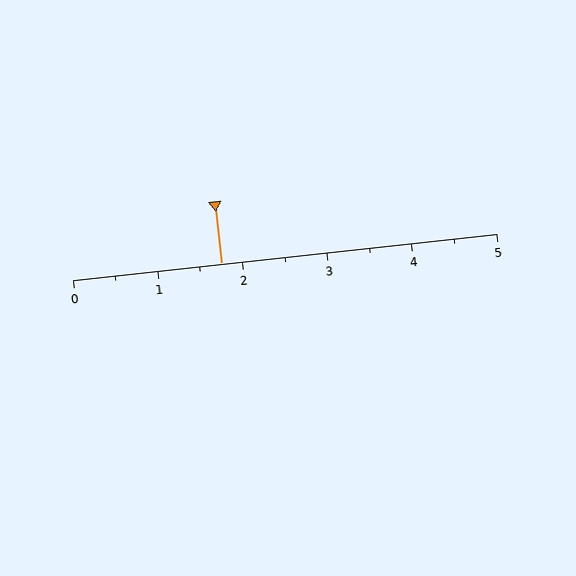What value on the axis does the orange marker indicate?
The marker indicates approximately 1.8.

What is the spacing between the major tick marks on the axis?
The major ticks are spaced 1 apart.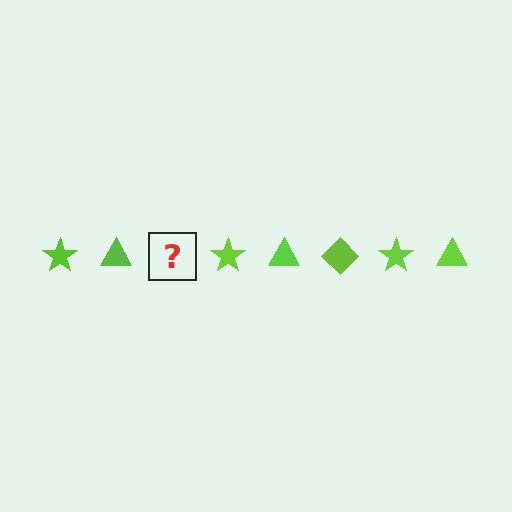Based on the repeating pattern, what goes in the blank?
The blank should be a lime diamond.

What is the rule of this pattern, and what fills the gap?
The rule is that the pattern cycles through star, triangle, diamond shapes in lime. The gap should be filled with a lime diamond.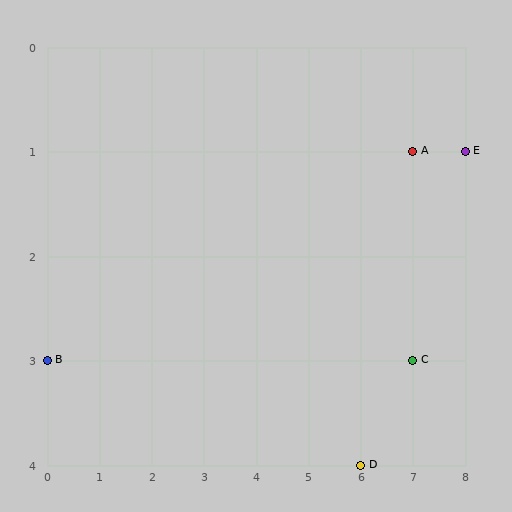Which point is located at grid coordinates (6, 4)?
Point D is at (6, 4).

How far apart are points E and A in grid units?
Points E and A are 1 column apart.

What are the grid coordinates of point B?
Point B is at grid coordinates (0, 3).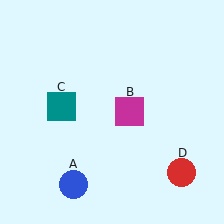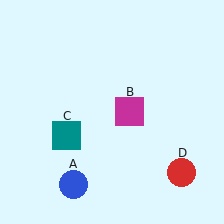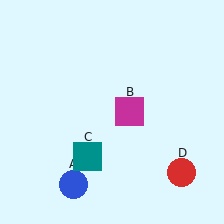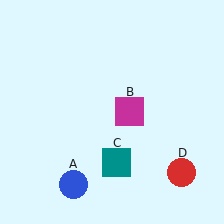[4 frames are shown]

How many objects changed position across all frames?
1 object changed position: teal square (object C).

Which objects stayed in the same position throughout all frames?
Blue circle (object A) and magenta square (object B) and red circle (object D) remained stationary.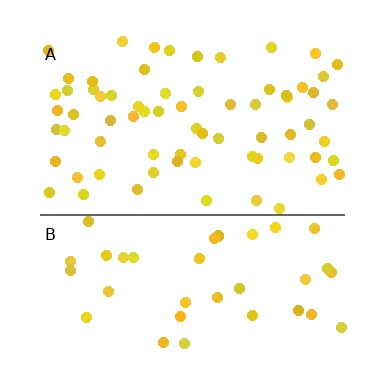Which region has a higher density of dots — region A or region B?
A (the top).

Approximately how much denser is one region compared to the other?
Approximately 1.7× — region A over region B.